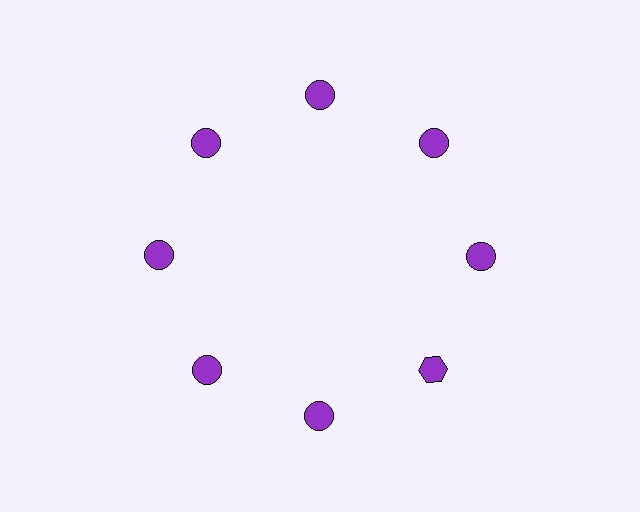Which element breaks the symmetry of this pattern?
The purple hexagon at roughly the 4 o'clock position breaks the symmetry. All other shapes are purple circles.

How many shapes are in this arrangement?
There are 8 shapes arranged in a ring pattern.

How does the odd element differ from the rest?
It has a different shape: hexagon instead of circle.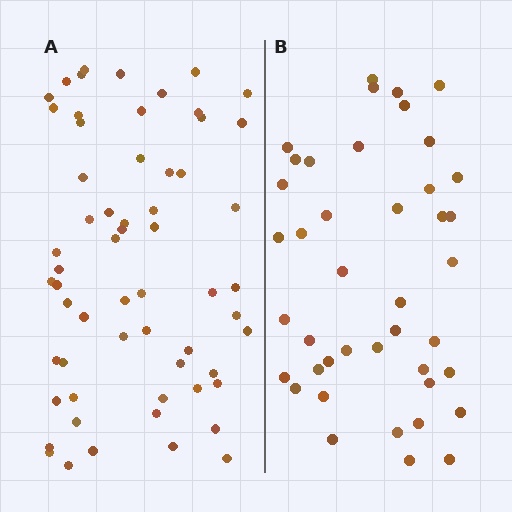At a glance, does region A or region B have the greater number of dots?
Region A (the left region) has more dots.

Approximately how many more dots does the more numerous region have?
Region A has approximately 20 more dots than region B.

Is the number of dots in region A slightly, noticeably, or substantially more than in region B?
Region A has noticeably more, but not dramatically so. The ratio is roughly 1.4 to 1.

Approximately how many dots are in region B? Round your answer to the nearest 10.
About 40 dots. (The exact count is 42, which rounds to 40.)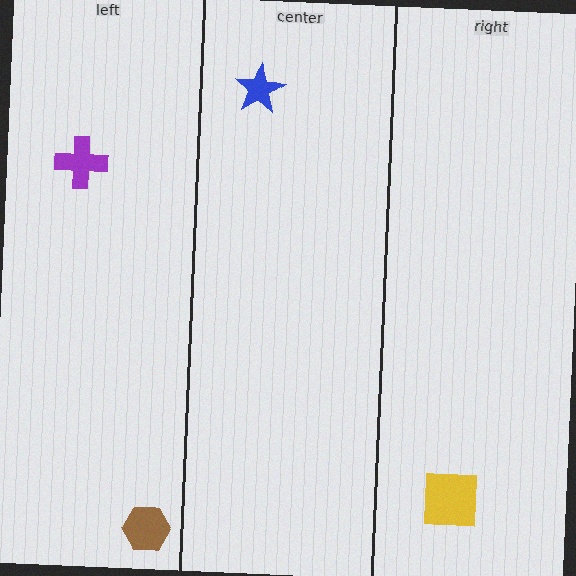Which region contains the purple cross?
The left region.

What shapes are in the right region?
The yellow square.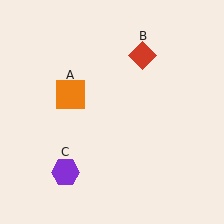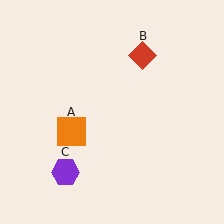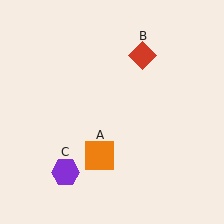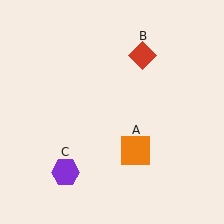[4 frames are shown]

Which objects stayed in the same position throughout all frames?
Red diamond (object B) and purple hexagon (object C) remained stationary.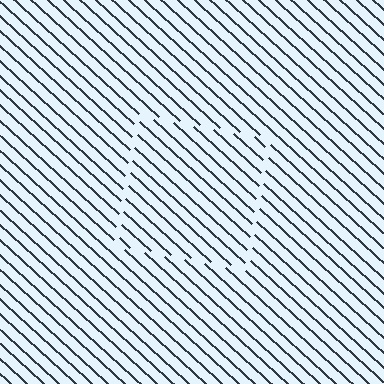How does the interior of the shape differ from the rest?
The interior of the shape contains the same grating, shifted by half a period — the contour is defined by the phase discontinuity where line-ends from the inner and outer gratings abut.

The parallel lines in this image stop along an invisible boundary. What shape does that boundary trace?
An illusory square. The interior of the shape contains the same grating, shifted by half a period — the contour is defined by the phase discontinuity where line-ends from the inner and outer gratings abut.